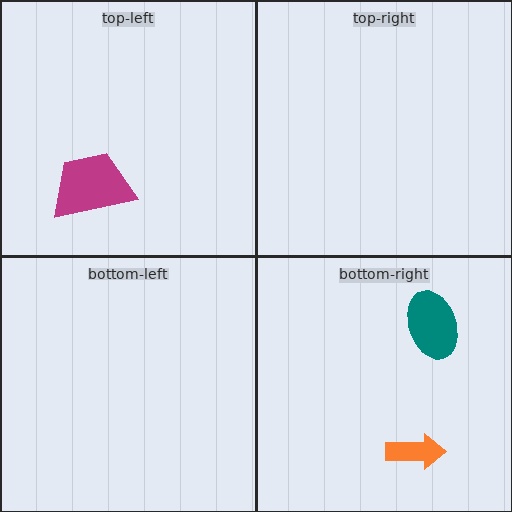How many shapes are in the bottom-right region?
2.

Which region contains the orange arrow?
The bottom-right region.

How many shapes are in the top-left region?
1.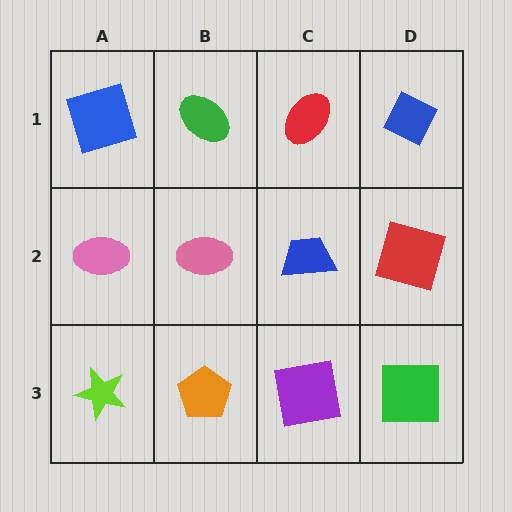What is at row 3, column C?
A purple square.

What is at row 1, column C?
A red ellipse.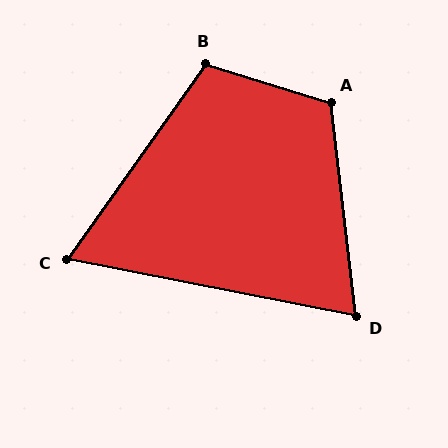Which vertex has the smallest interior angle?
C, at approximately 66 degrees.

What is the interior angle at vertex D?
Approximately 72 degrees (acute).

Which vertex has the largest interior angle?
A, at approximately 114 degrees.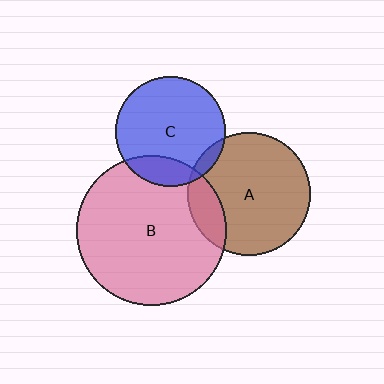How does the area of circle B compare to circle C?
Approximately 1.9 times.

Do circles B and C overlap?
Yes.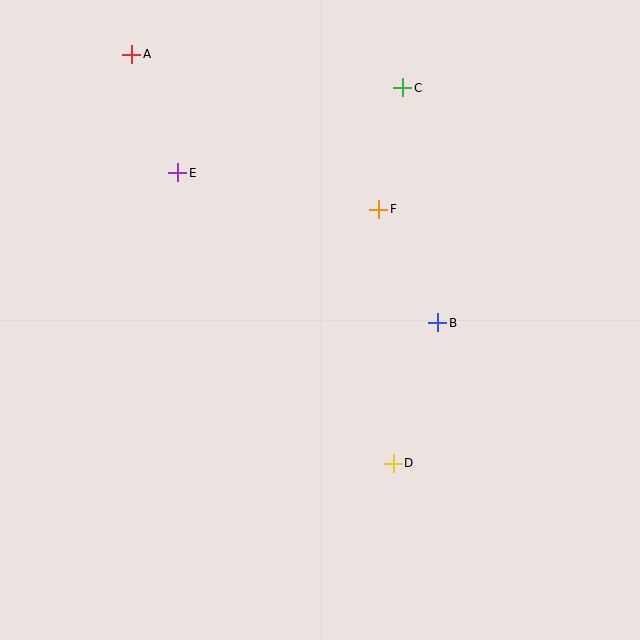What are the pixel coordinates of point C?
Point C is at (403, 88).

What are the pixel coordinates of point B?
Point B is at (438, 323).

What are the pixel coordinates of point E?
Point E is at (178, 173).